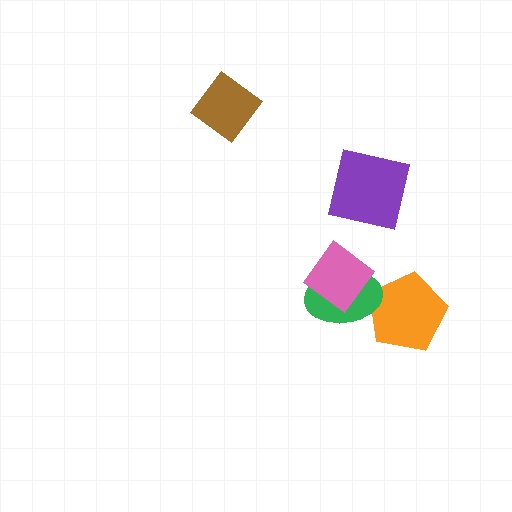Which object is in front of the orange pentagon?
The green ellipse is in front of the orange pentagon.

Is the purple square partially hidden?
No, no other shape covers it.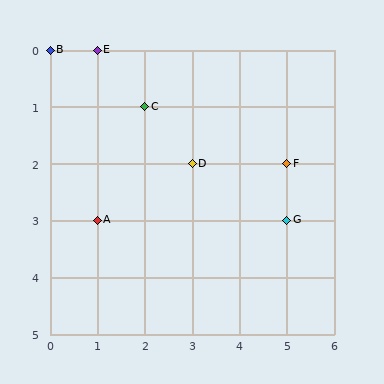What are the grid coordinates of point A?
Point A is at grid coordinates (1, 3).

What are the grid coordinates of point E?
Point E is at grid coordinates (1, 0).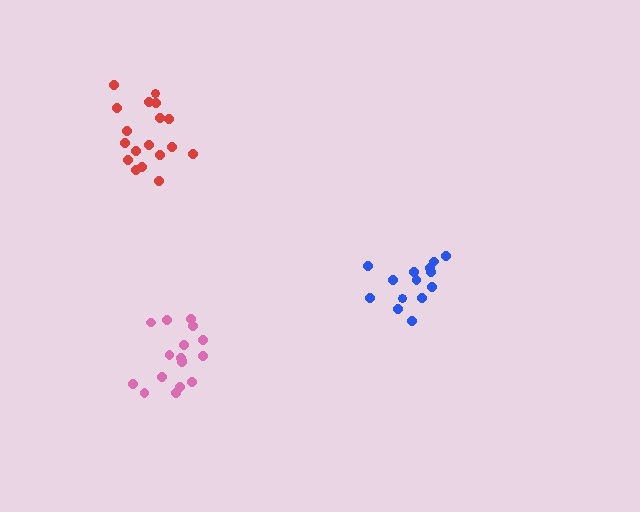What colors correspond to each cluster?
The clusters are colored: blue, pink, red.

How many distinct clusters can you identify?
There are 3 distinct clusters.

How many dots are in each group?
Group 1: 14 dots, Group 2: 17 dots, Group 3: 18 dots (49 total).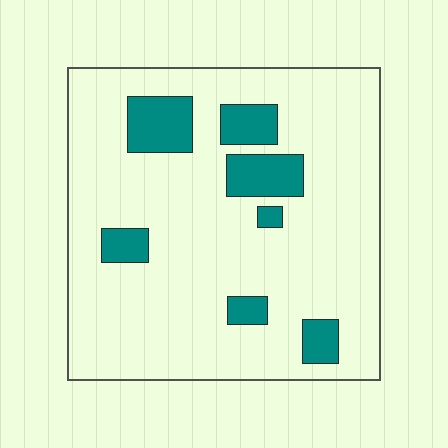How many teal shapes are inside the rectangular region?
7.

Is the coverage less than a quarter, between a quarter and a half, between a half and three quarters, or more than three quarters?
Less than a quarter.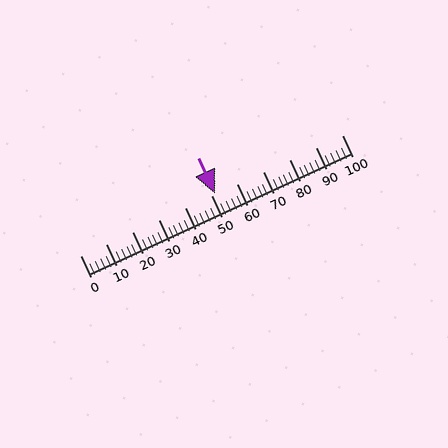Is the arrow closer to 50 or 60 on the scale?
The arrow is closer to 50.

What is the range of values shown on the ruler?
The ruler shows values from 0 to 100.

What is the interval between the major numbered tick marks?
The major tick marks are spaced 10 units apart.